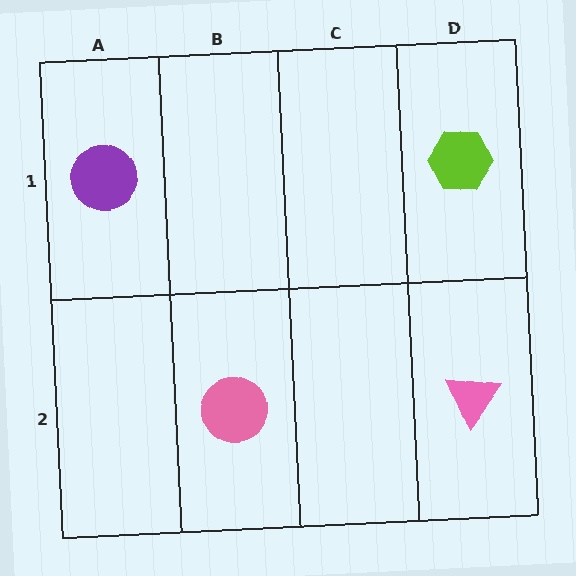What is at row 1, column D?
A lime hexagon.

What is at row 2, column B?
A pink circle.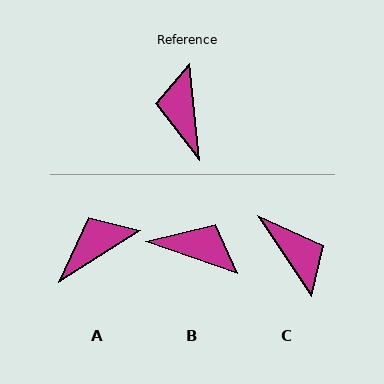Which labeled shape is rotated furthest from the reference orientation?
C, about 152 degrees away.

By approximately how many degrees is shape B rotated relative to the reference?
Approximately 115 degrees clockwise.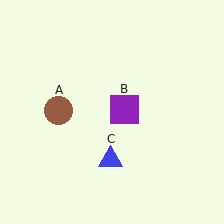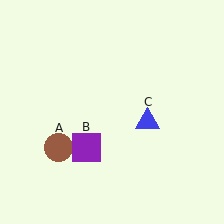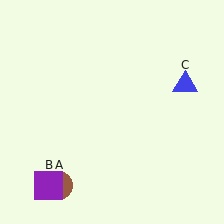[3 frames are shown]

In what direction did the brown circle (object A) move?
The brown circle (object A) moved down.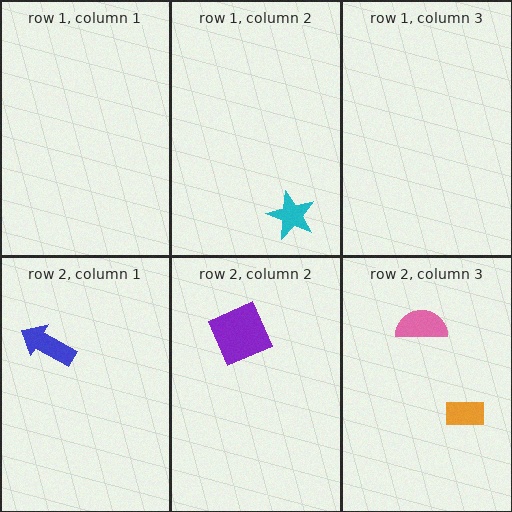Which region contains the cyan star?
The row 1, column 2 region.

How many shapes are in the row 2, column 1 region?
1.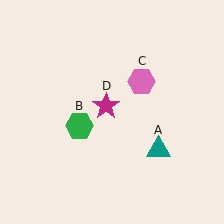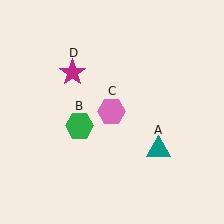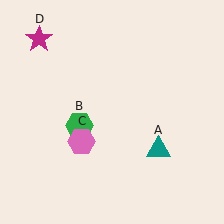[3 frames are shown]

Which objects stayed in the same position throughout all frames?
Teal triangle (object A) and green hexagon (object B) remained stationary.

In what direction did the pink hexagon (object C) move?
The pink hexagon (object C) moved down and to the left.